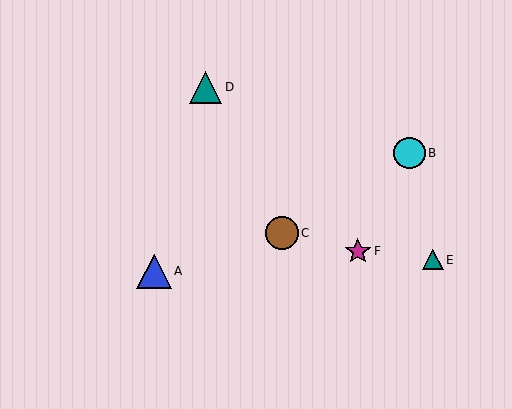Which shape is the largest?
The blue triangle (labeled A) is the largest.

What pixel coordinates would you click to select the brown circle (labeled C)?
Click at (282, 233) to select the brown circle C.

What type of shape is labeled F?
Shape F is a magenta star.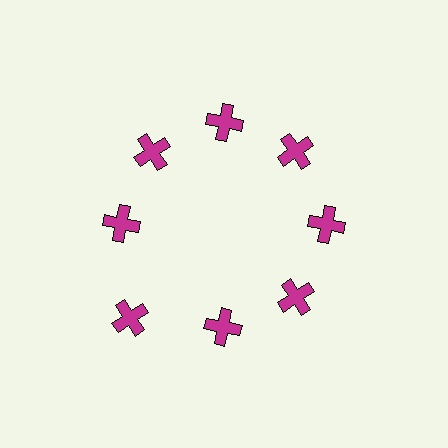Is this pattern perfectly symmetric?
No. The 8 magenta crosses are arranged in a ring, but one element near the 8 o'clock position is pushed outward from the center, breaking the 8-fold rotational symmetry.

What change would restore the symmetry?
The symmetry would be restored by moving it inward, back onto the ring so that all 8 crosses sit at equal angles and equal distance from the center.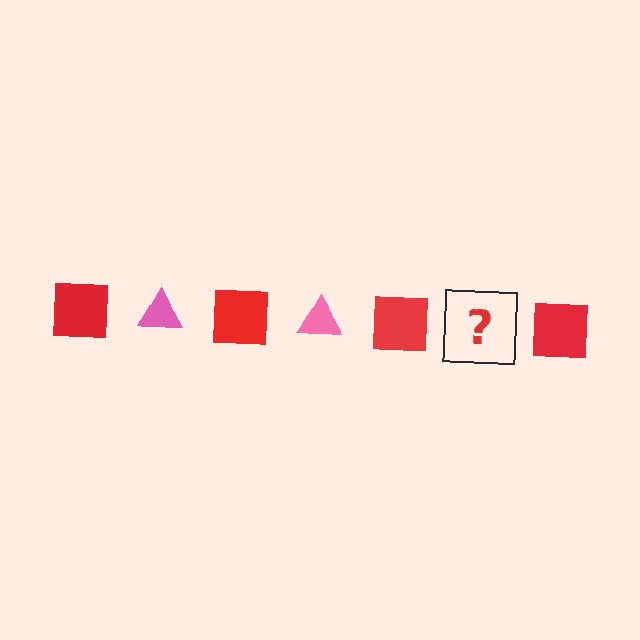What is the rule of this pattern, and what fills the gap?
The rule is that the pattern alternates between red square and pink triangle. The gap should be filled with a pink triangle.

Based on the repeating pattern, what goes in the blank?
The blank should be a pink triangle.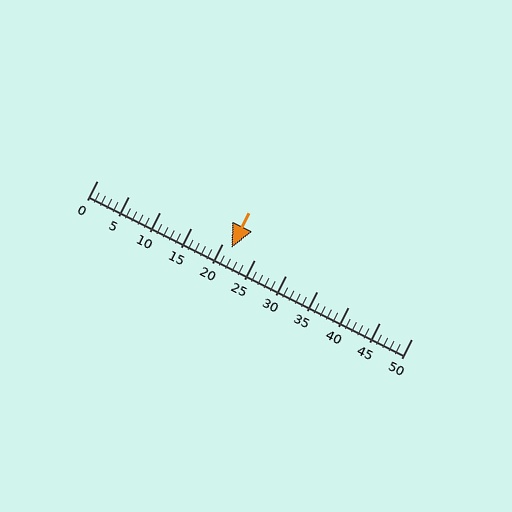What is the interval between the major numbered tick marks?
The major tick marks are spaced 5 units apart.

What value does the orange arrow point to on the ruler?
The orange arrow points to approximately 21.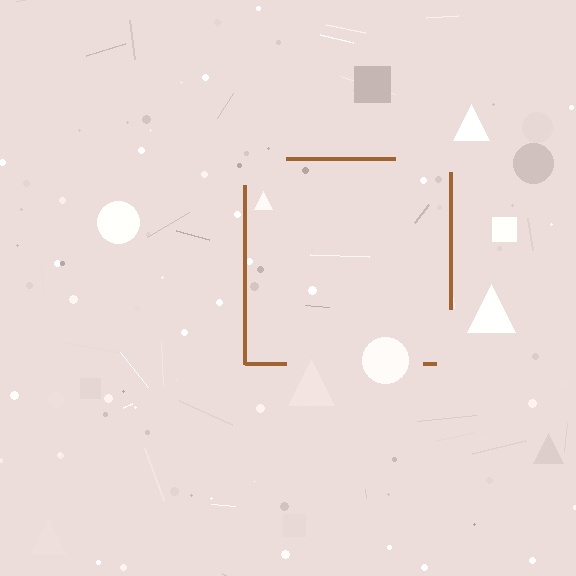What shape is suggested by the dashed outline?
The dashed outline suggests a square.